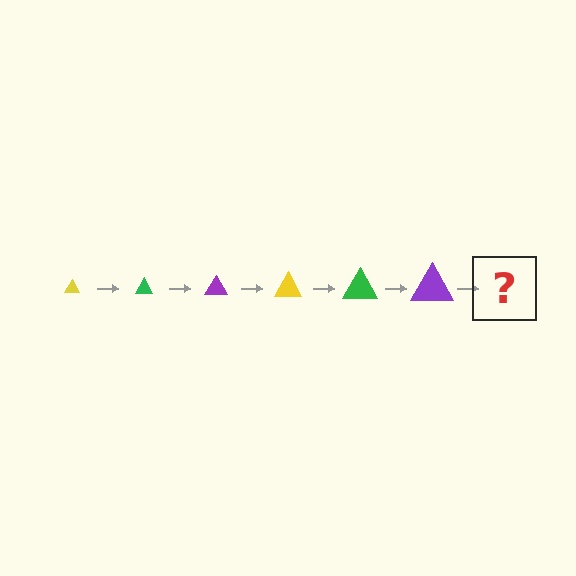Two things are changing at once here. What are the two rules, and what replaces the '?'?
The two rules are that the triangle grows larger each step and the color cycles through yellow, green, and purple. The '?' should be a yellow triangle, larger than the previous one.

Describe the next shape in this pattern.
It should be a yellow triangle, larger than the previous one.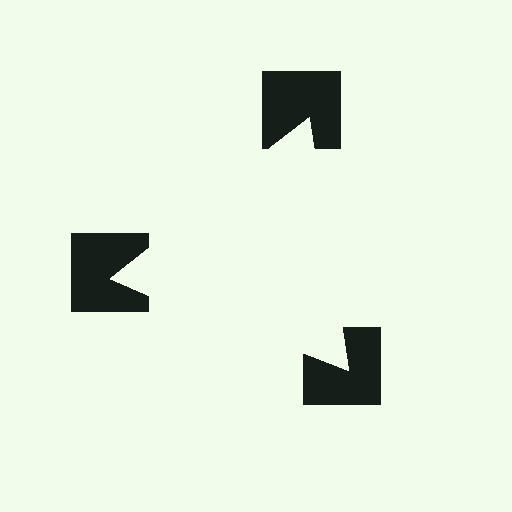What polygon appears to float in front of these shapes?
An illusory triangle — its edges are inferred from the aligned wedge cuts in the notched squares, not physically drawn.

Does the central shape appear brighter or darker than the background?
It typically appears slightly brighter than the background, even though no actual brightness change is drawn.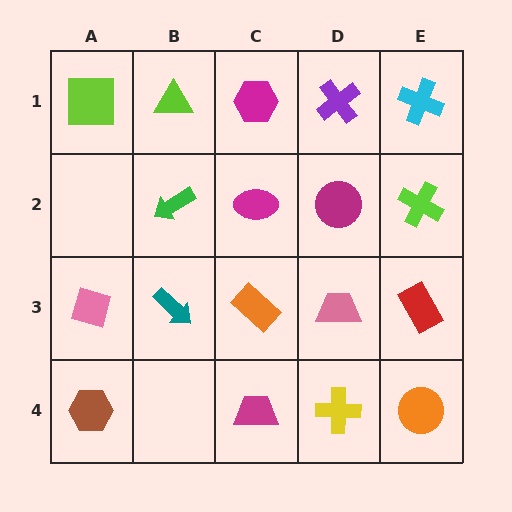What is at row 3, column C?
An orange rectangle.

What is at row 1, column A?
A lime square.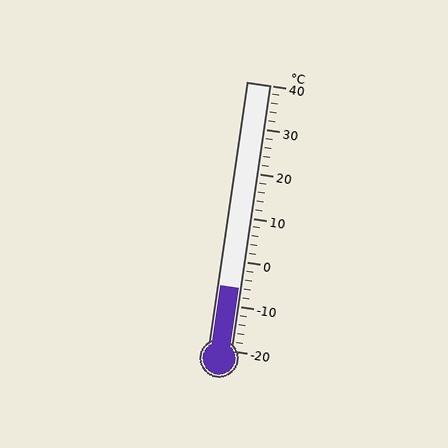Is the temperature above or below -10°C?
The temperature is above -10°C.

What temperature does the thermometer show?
The thermometer shows approximately -6°C.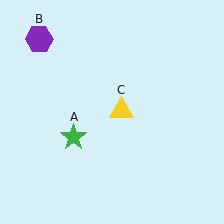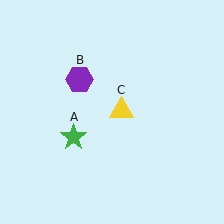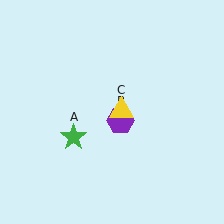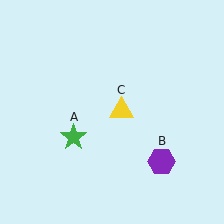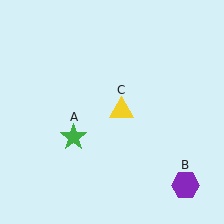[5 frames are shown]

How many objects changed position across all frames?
1 object changed position: purple hexagon (object B).